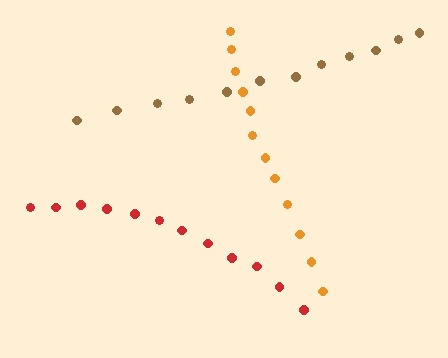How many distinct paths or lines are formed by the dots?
There are 3 distinct paths.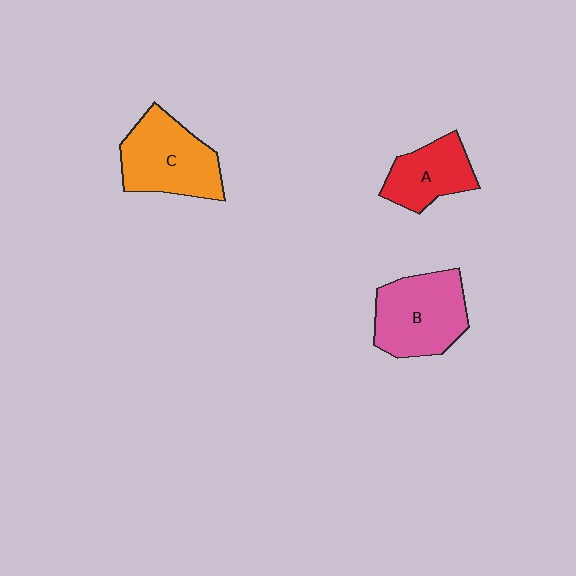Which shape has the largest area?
Shape B (pink).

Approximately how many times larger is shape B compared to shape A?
Approximately 1.4 times.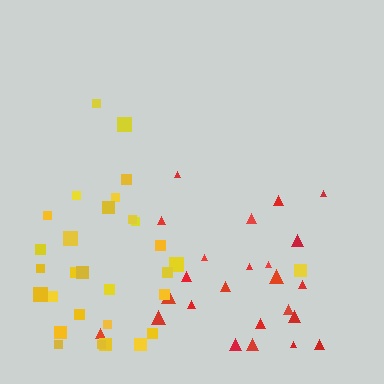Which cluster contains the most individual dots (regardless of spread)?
Yellow (30).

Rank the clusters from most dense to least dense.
yellow, red.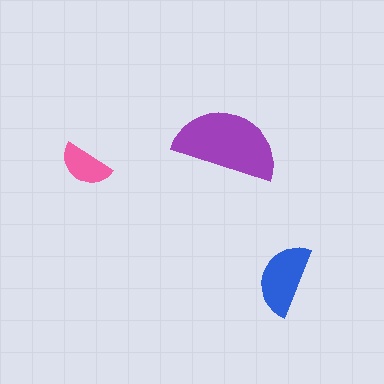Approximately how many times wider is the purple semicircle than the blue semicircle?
About 1.5 times wider.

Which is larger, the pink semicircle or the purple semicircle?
The purple one.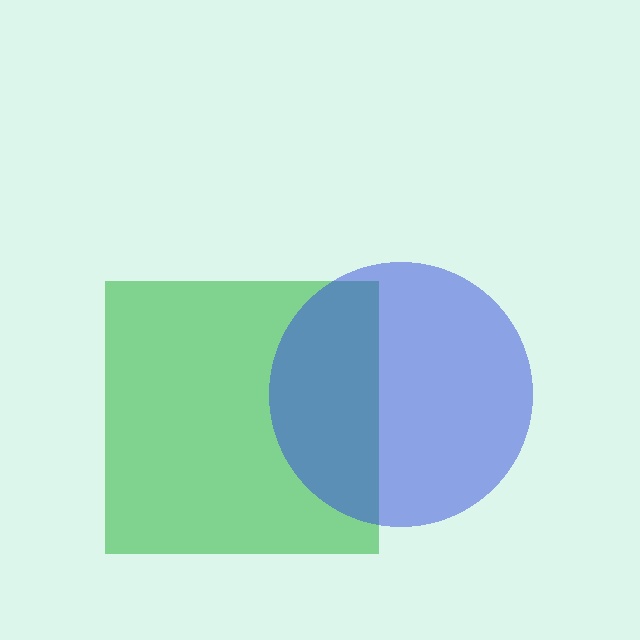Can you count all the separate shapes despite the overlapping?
Yes, there are 2 separate shapes.